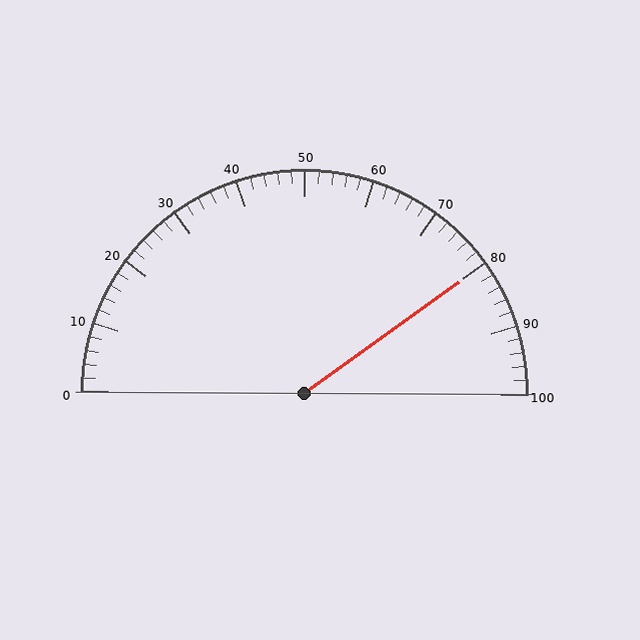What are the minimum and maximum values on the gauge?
The gauge ranges from 0 to 100.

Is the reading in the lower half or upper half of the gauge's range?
The reading is in the upper half of the range (0 to 100).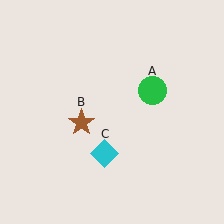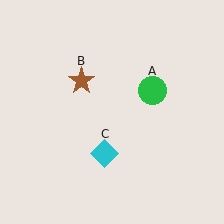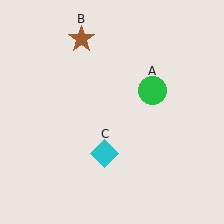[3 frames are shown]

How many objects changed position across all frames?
1 object changed position: brown star (object B).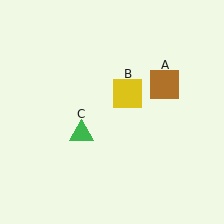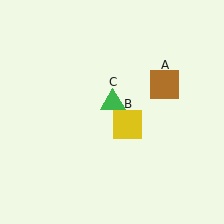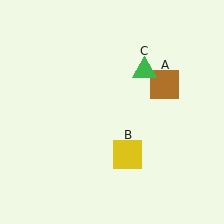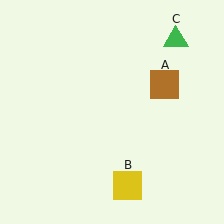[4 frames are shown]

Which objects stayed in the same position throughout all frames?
Brown square (object A) remained stationary.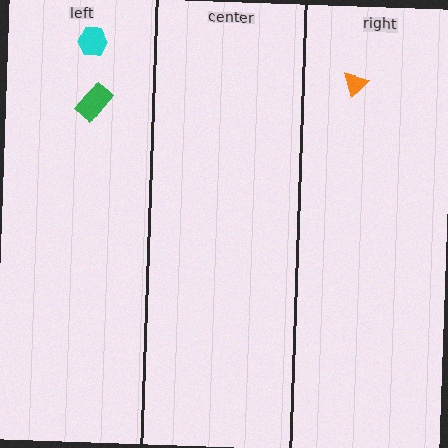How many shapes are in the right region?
1.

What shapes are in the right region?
The orange triangle.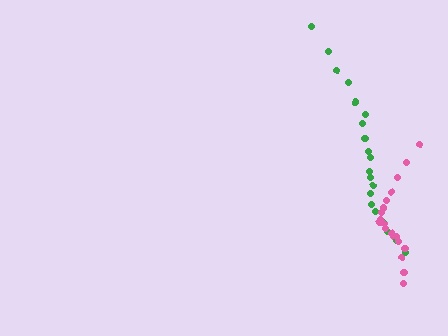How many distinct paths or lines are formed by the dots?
There are 2 distinct paths.